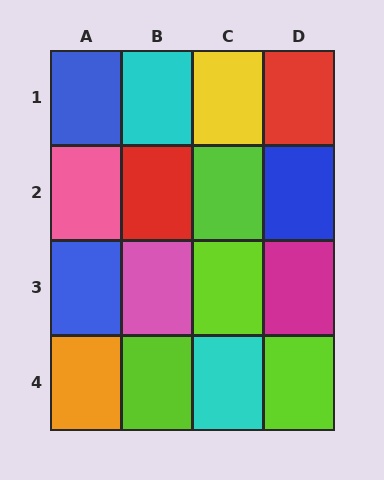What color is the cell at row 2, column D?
Blue.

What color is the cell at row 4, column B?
Lime.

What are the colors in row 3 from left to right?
Blue, pink, lime, magenta.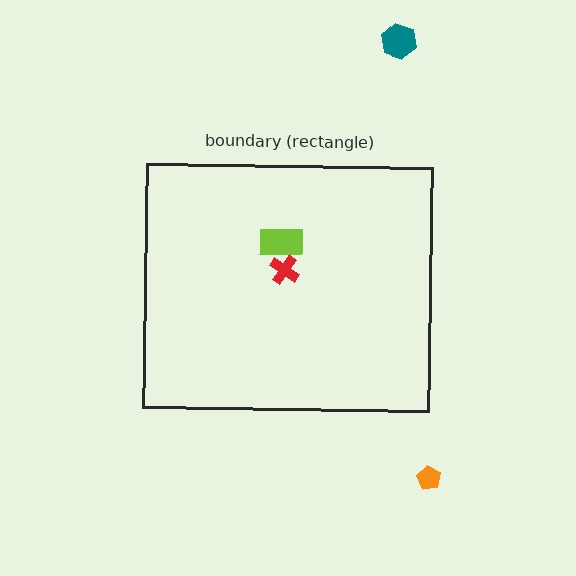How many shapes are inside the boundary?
2 inside, 2 outside.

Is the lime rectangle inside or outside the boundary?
Inside.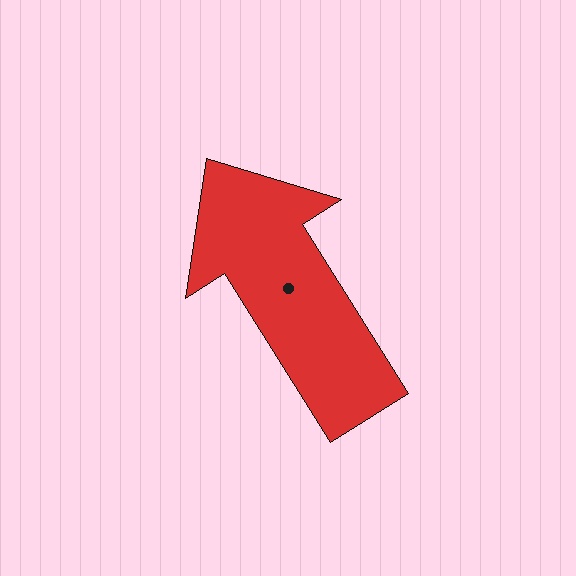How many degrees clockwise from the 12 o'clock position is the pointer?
Approximately 328 degrees.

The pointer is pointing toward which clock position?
Roughly 11 o'clock.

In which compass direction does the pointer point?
Northwest.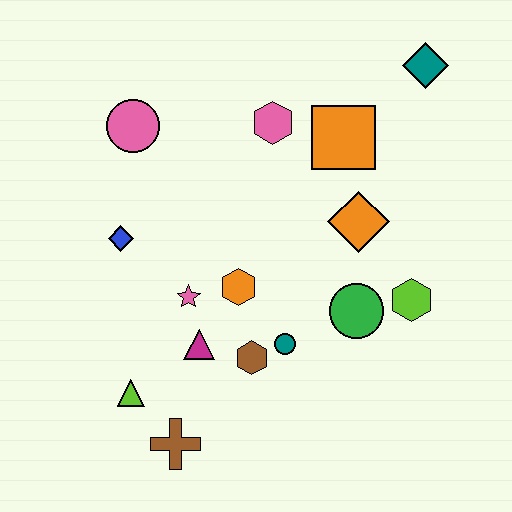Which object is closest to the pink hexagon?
The orange square is closest to the pink hexagon.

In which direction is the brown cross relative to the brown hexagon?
The brown cross is below the brown hexagon.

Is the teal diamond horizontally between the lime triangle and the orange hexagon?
No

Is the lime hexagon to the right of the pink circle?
Yes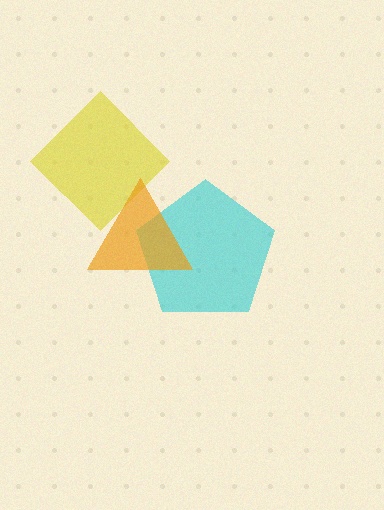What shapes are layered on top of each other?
The layered shapes are: a cyan pentagon, a yellow diamond, an orange triangle.